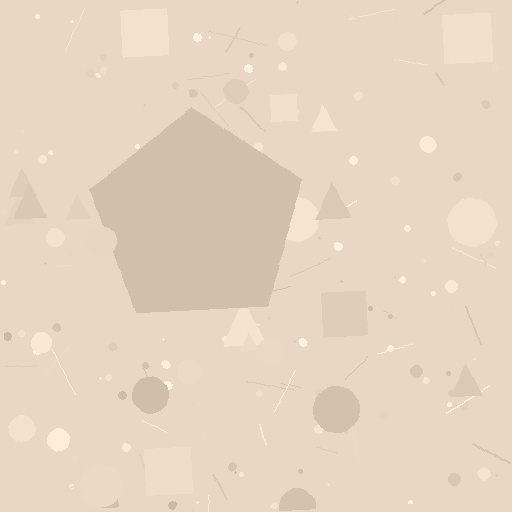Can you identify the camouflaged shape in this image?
The camouflaged shape is a pentagon.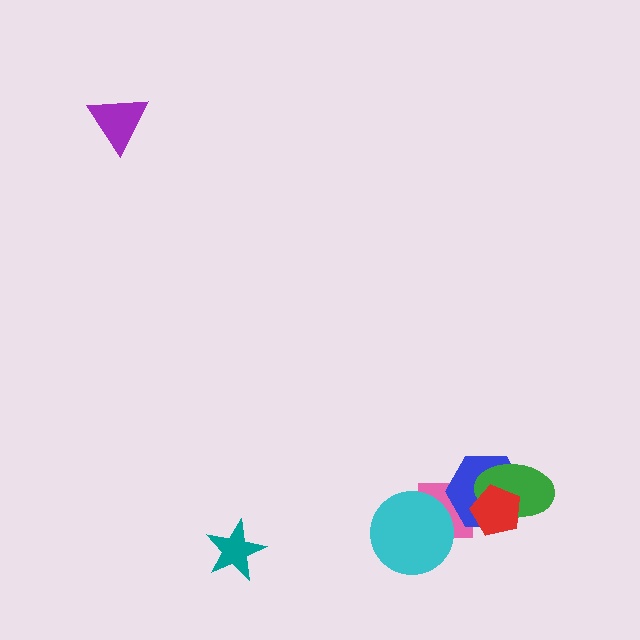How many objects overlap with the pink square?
2 objects overlap with the pink square.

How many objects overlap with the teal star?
0 objects overlap with the teal star.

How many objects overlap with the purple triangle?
0 objects overlap with the purple triangle.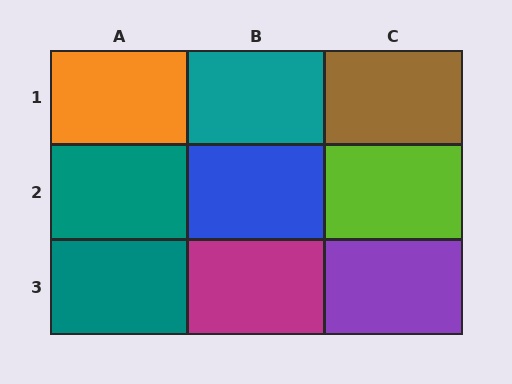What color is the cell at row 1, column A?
Orange.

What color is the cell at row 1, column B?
Teal.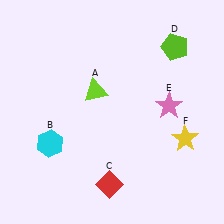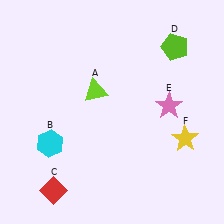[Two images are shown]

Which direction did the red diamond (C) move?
The red diamond (C) moved left.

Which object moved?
The red diamond (C) moved left.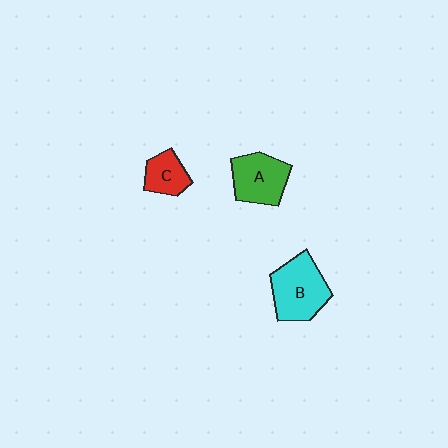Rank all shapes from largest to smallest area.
From largest to smallest: B (cyan), A (green), C (red).